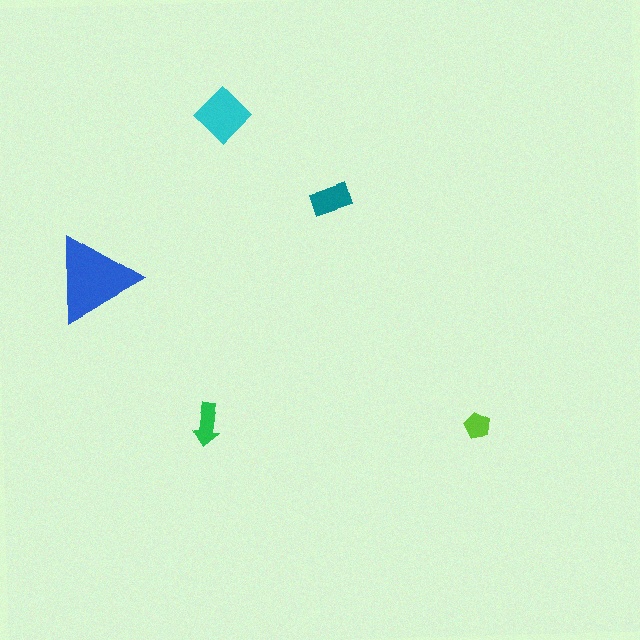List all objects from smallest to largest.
The lime pentagon, the green arrow, the teal rectangle, the cyan diamond, the blue triangle.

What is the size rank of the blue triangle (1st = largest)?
1st.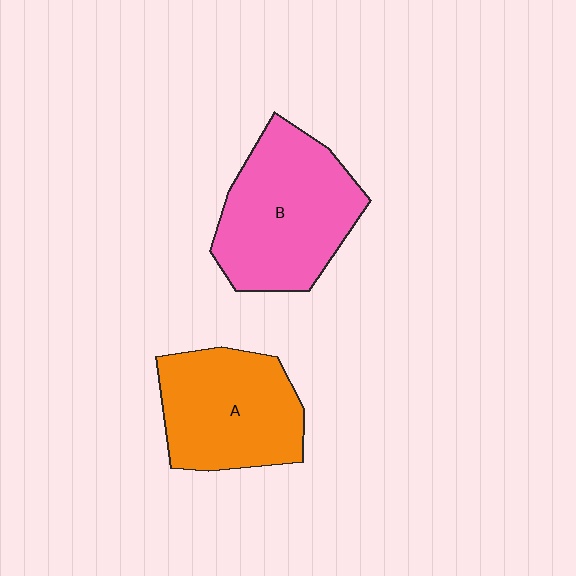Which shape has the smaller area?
Shape A (orange).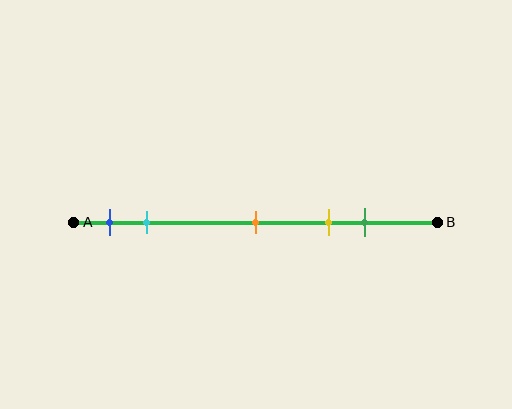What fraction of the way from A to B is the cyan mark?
The cyan mark is approximately 20% (0.2) of the way from A to B.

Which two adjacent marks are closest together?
The blue and cyan marks are the closest adjacent pair.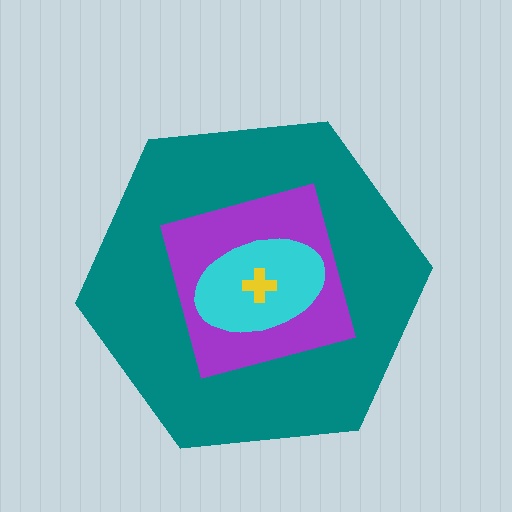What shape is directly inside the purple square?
The cyan ellipse.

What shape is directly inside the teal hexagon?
The purple square.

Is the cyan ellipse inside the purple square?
Yes.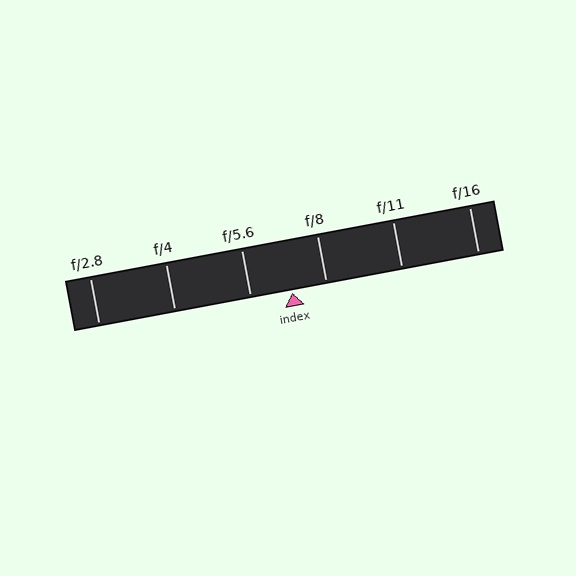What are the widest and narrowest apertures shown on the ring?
The widest aperture shown is f/2.8 and the narrowest is f/16.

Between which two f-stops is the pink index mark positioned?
The index mark is between f/5.6 and f/8.